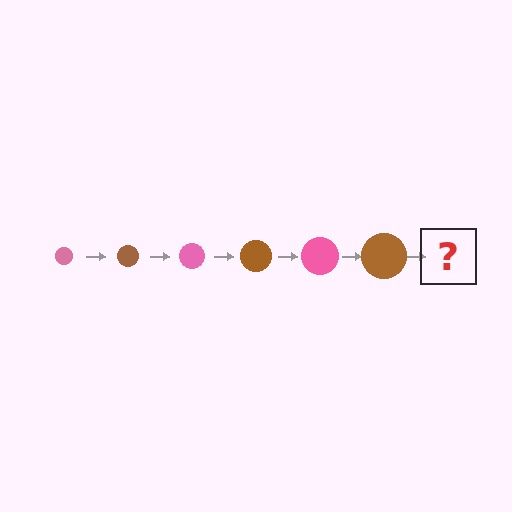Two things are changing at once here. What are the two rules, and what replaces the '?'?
The two rules are that the circle grows larger each step and the color cycles through pink and brown. The '?' should be a pink circle, larger than the previous one.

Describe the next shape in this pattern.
It should be a pink circle, larger than the previous one.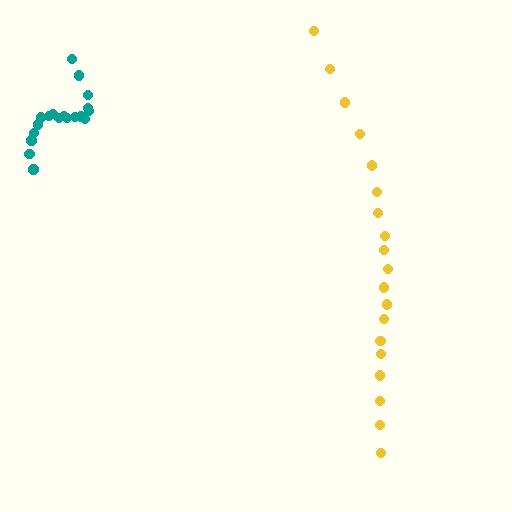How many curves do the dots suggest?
There are 2 distinct paths.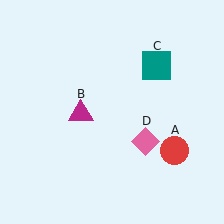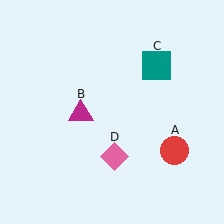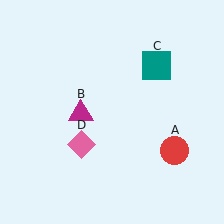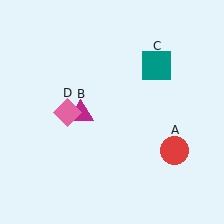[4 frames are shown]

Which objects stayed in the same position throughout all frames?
Red circle (object A) and magenta triangle (object B) and teal square (object C) remained stationary.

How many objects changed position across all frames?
1 object changed position: pink diamond (object D).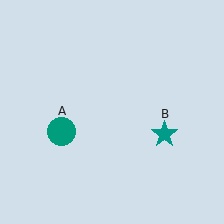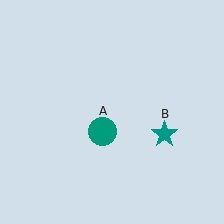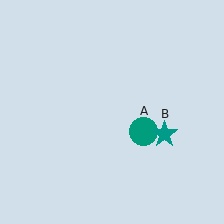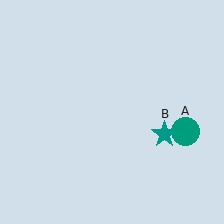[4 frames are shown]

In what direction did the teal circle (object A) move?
The teal circle (object A) moved right.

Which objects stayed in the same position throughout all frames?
Teal star (object B) remained stationary.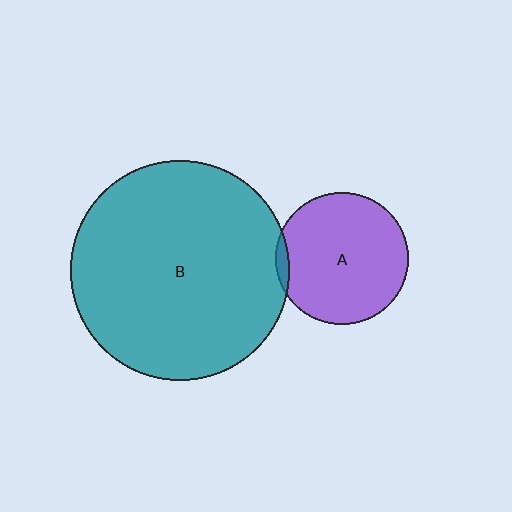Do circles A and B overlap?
Yes.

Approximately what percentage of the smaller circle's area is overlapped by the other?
Approximately 5%.